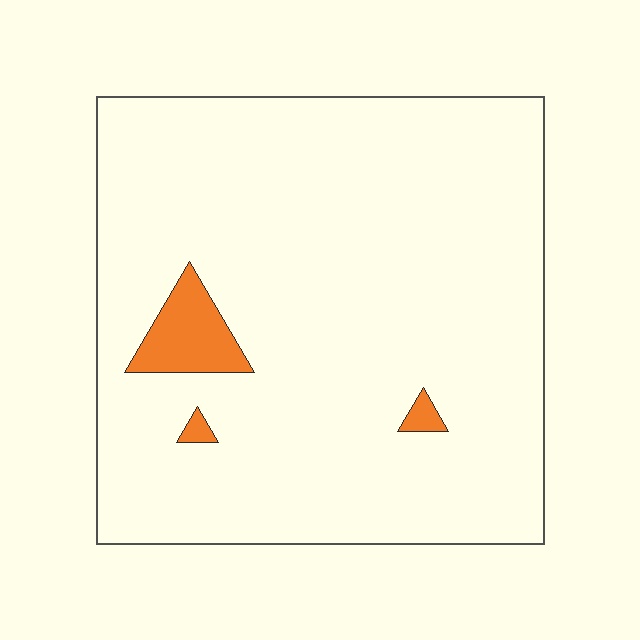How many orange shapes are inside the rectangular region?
3.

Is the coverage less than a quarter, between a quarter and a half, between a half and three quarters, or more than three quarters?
Less than a quarter.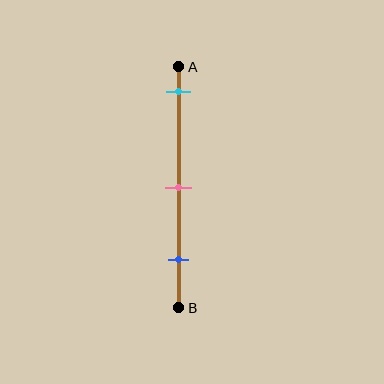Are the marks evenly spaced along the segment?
Yes, the marks are approximately evenly spaced.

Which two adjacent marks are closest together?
The pink and blue marks are the closest adjacent pair.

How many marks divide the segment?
There are 3 marks dividing the segment.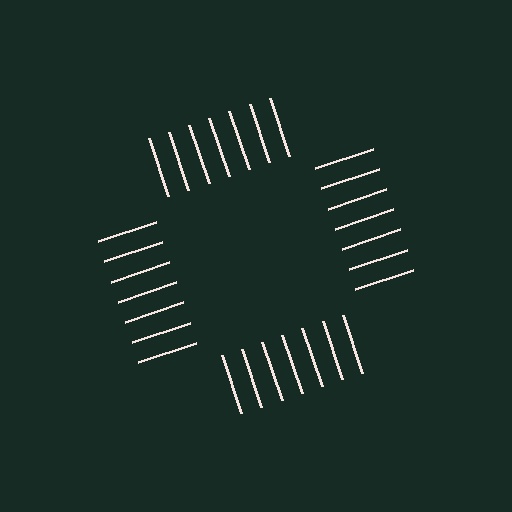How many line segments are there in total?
28 — 7 along each of the 4 edges.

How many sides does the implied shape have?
4 sides — the line-ends trace a square.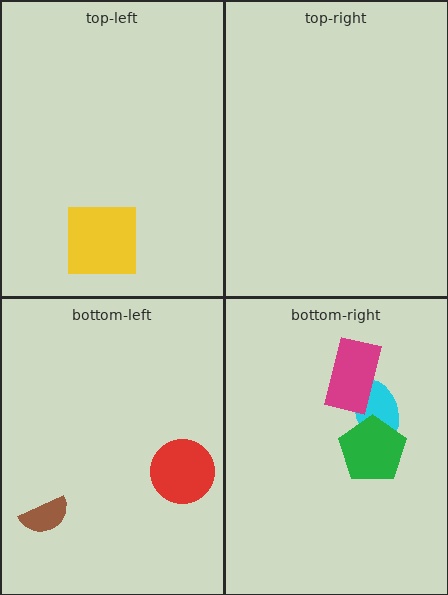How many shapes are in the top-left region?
1.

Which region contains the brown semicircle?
The bottom-left region.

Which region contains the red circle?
The bottom-left region.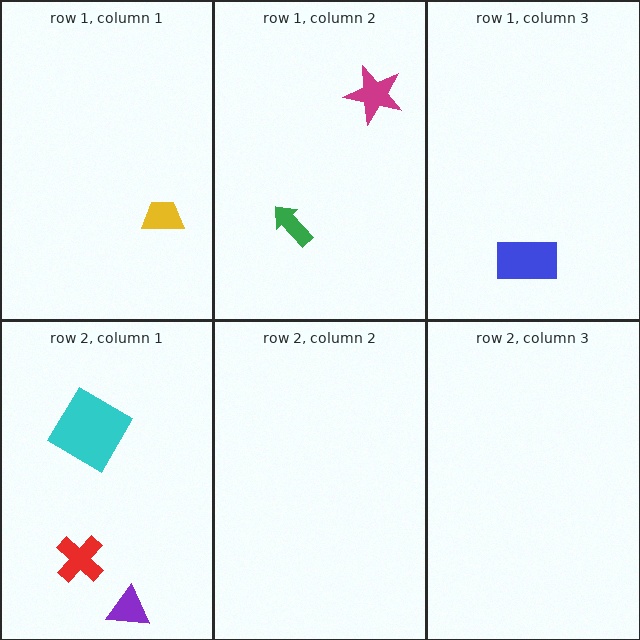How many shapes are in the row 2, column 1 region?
3.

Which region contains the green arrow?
The row 1, column 2 region.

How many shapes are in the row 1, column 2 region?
2.